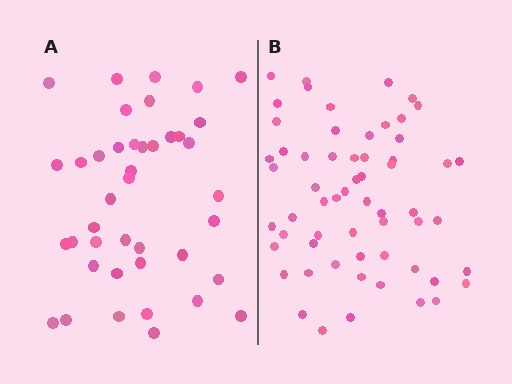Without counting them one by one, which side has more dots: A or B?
Region B (the right region) has more dots.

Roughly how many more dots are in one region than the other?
Region B has approximately 20 more dots than region A.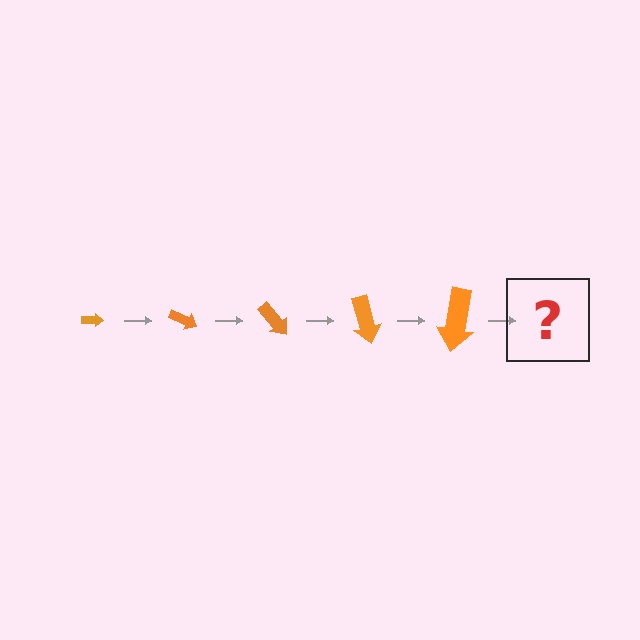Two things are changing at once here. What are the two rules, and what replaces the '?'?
The two rules are that the arrow grows larger each step and it rotates 25 degrees each step. The '?' should be an arrow, larger than the previous one and rotated 125 degrees from the start.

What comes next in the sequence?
The next element should be an arrow, larger than the previous one and rotated 125 degrees from the start.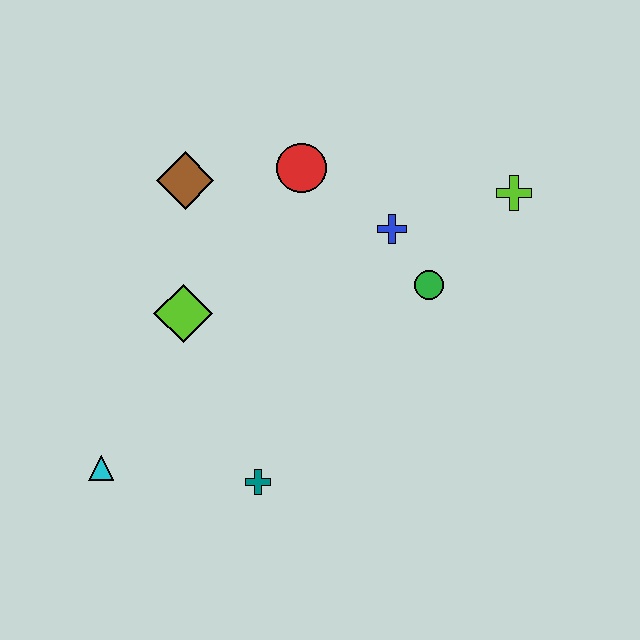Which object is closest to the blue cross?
The green circle is closest to the blue cross.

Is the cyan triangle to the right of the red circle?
No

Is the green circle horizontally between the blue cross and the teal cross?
No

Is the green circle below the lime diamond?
No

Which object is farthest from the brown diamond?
The lime cross is farthest from the brown diamond.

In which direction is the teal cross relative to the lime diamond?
The teal cross is below the lime diamond.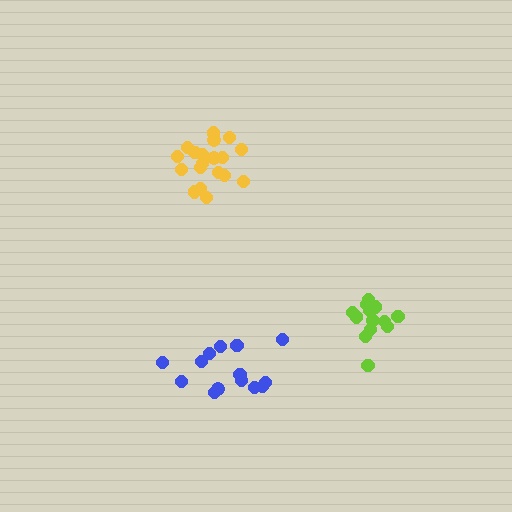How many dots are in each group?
Group 1: 19 dots, Group 2: 14 dots, Group 3: 13 dots (46 total).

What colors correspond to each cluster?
The clusters are colored: yellow, blue, lime.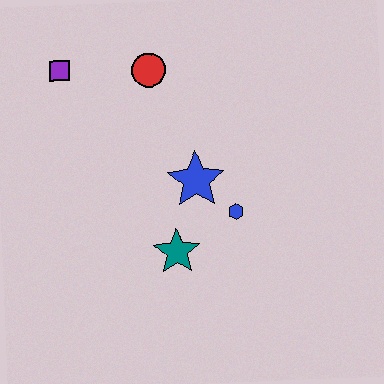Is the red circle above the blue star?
Yes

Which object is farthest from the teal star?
The purple square is farthest from the teal star.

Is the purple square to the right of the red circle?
No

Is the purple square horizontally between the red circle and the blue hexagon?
No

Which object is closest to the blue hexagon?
The blue star is closest to the blue hexagon.